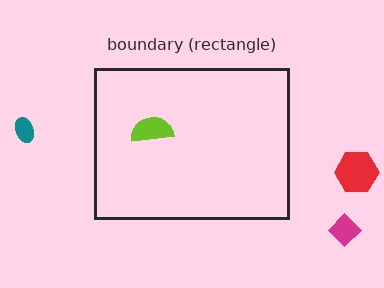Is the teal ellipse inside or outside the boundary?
Outside.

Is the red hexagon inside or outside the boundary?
Outside.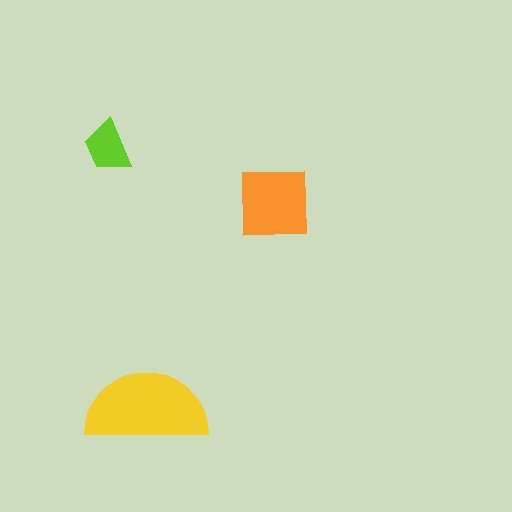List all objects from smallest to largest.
The lime trapezoid, the orange square, the yellow semicircle.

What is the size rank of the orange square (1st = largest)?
2nd.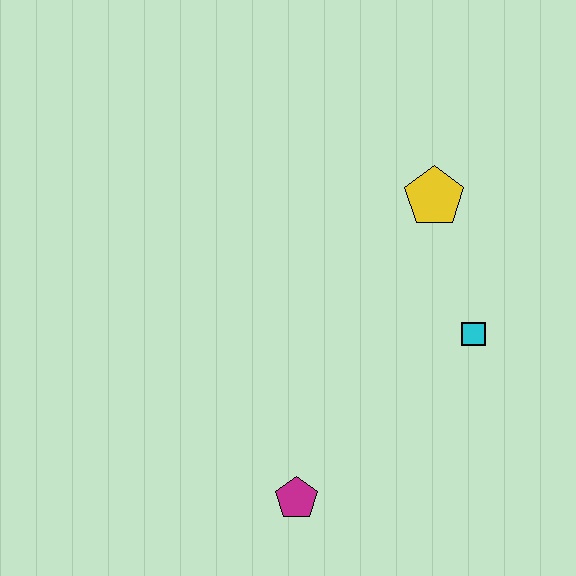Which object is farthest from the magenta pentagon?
The yellow pentagon is farthest from the magenta pentagon.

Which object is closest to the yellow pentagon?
The cyan square is closest to the yellow pentagon.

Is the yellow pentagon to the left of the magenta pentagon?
No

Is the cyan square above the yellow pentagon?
No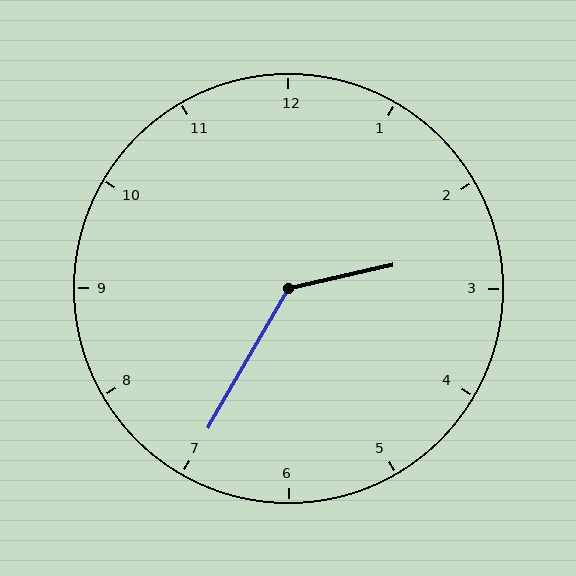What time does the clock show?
2:35.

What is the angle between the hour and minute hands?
Approximately 132 degrees.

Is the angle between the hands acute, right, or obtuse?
It is obtuse.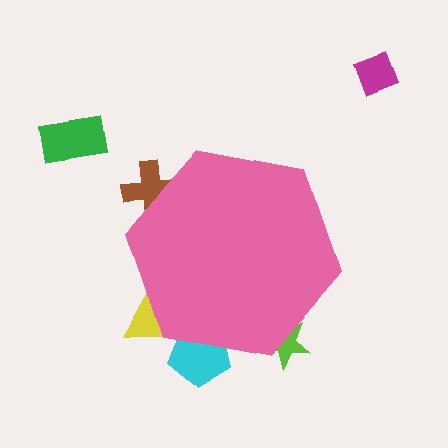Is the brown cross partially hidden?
Yes, the brown cross is partially hidden behind the pink hexagon.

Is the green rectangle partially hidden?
No, the green rectangle is fully visible.